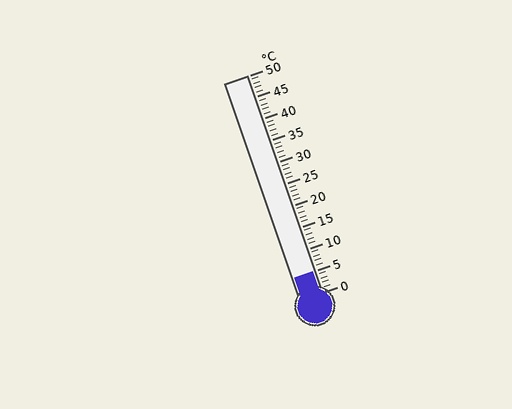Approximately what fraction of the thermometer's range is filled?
The thermometer is filled to approximately 10% of its range.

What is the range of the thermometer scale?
The thermometer scale ranges from 0°C to 50°C.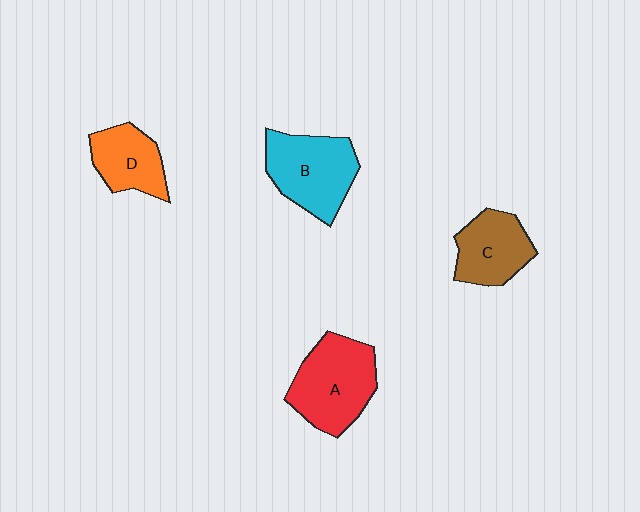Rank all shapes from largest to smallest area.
From largest to smallest: A (red), B (cyan), C (brown), D (orange).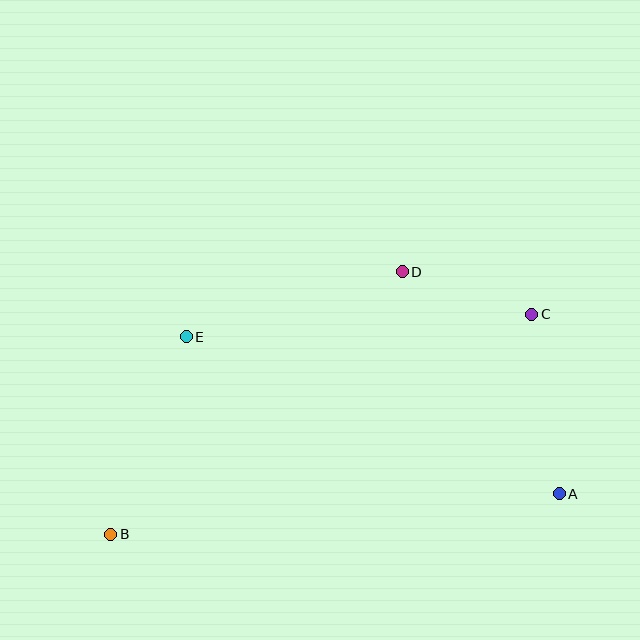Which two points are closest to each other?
Points C and D are closest to each other.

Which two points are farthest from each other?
Points B and C are farthest from each other.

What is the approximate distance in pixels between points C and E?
The distance between C and E is approximately 346 pixels.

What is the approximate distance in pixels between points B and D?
The distance between B and D is approximately 392 pixels.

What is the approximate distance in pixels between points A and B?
The distance between A and B is approximately 451 pixels.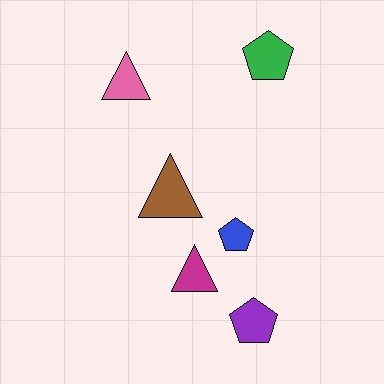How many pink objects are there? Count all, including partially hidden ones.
There is 1 pink object.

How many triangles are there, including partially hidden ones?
There are 3 triangles.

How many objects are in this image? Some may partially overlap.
There are 6 objects.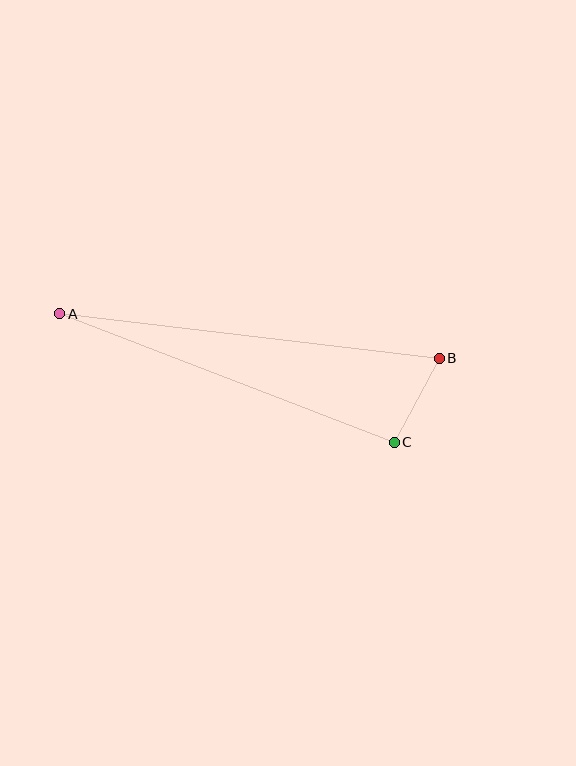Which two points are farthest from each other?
Points A and B are farthest from each other.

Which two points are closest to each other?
Points B and C are closest to each other.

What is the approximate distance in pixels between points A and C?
The distance between A and C is approximately 358 pixels.